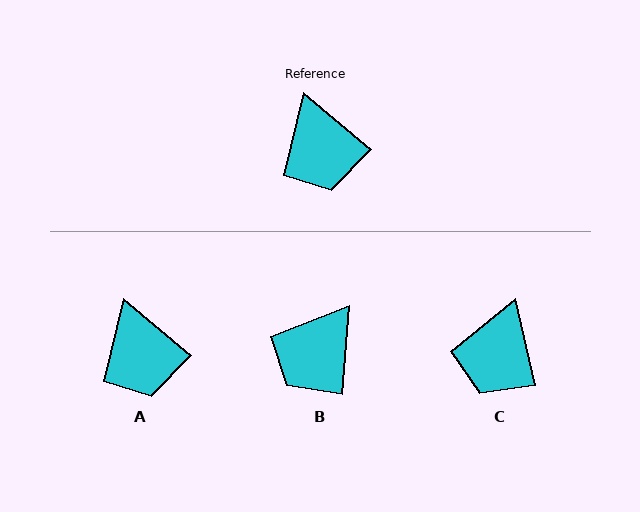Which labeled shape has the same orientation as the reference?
A.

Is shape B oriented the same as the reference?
No, it is off by about 55 degrees.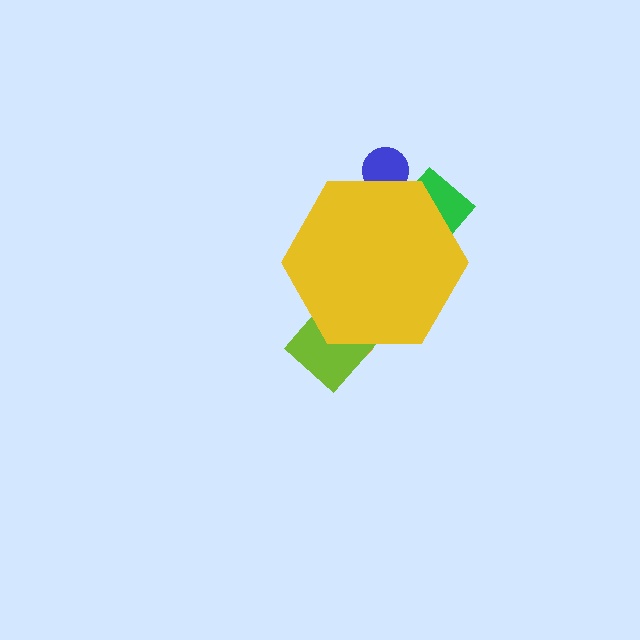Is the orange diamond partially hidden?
Yes, the orange diamond is partially hidden behind the yellow hexagon.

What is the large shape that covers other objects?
A yellow hexagon.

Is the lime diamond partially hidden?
Yes, the lime diamond is partially hidden behind the yellow hexagon.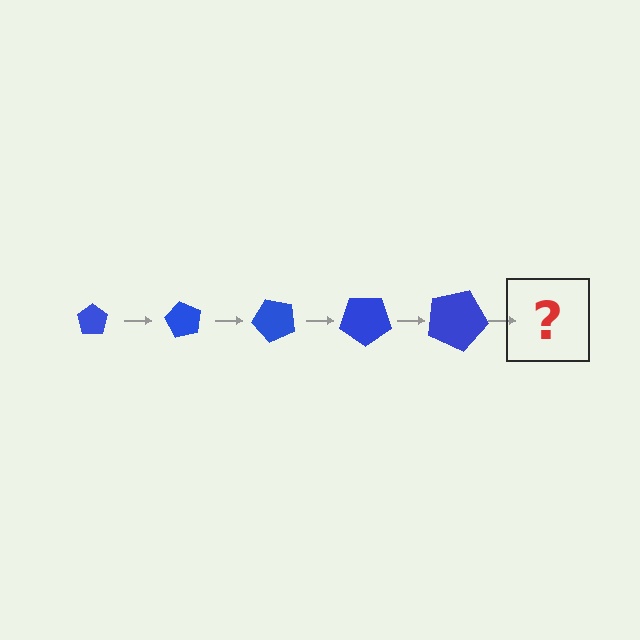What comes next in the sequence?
The next element should be a pentagon, larger than the previous one and rotated 300 degrees from the start.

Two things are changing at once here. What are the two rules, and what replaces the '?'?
The two rules are that the pentagon grows larger each step and it rotates 60 degrees each step. The '?' should be a pentagon, larger than the previous one and rotated 300 degrees from the start.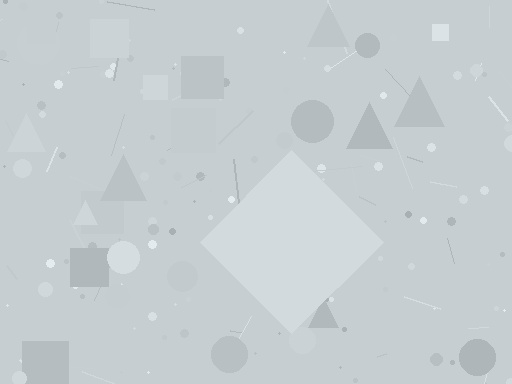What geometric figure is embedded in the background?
A diamond is embedded in the background.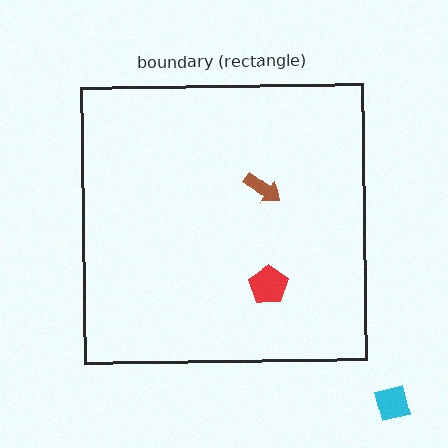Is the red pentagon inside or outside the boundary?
Inside.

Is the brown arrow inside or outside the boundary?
Inside.